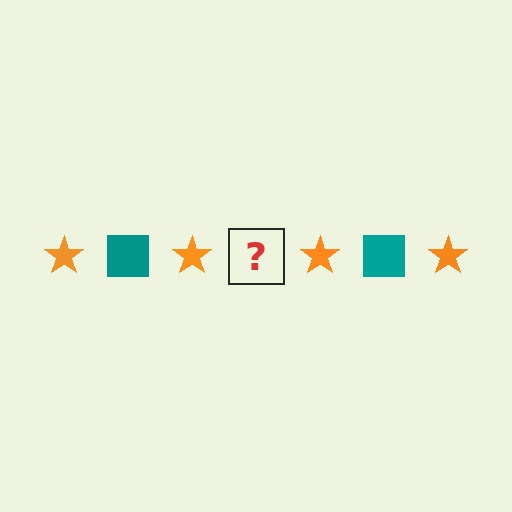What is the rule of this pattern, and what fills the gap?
The rule is that the pattern alternates between orange star and teal square. The gap should be filled with a teal square.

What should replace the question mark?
The question mark should be replaced with a teal square.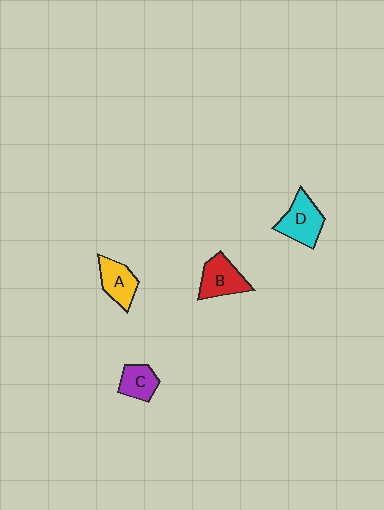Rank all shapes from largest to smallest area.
From largest to smallest: D (cyan), B (red), A (yellow), C (purple).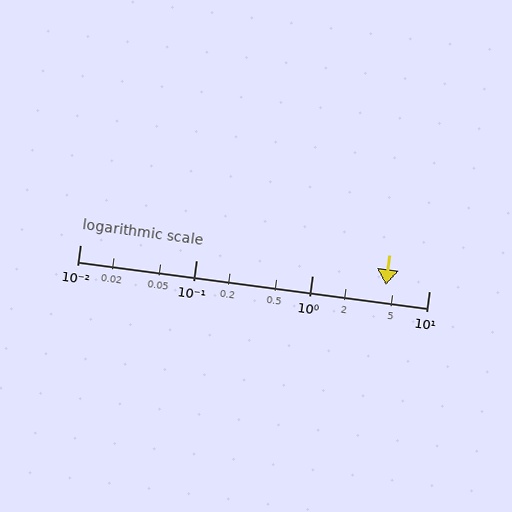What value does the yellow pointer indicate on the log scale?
The pointer indicates approximately 4.3.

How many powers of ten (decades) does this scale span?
The scale spans 3 decades, from 0.01 to 10.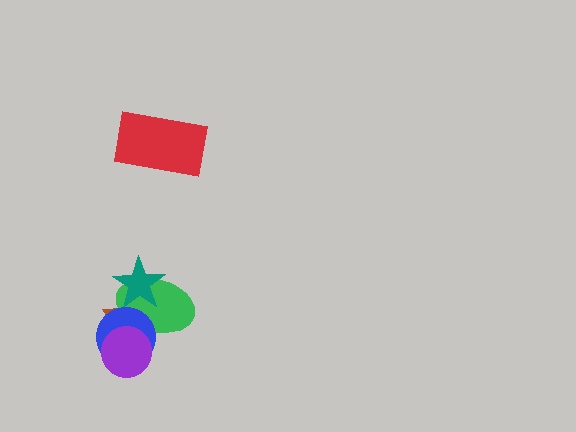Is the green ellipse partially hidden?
Yes, it is partially covered by another shape.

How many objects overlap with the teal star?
2 objects overlap with the teal star.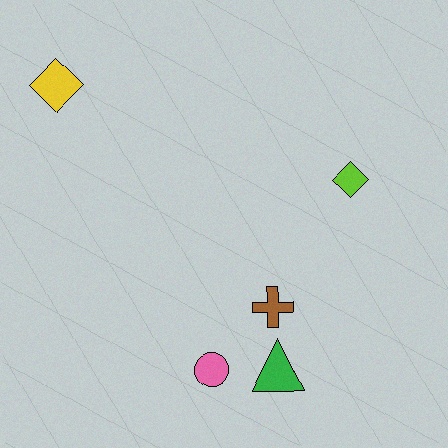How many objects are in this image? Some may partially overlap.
There are 5 objects.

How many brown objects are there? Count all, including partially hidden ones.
There is 1 brown object.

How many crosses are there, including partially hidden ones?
There is 1 cross.